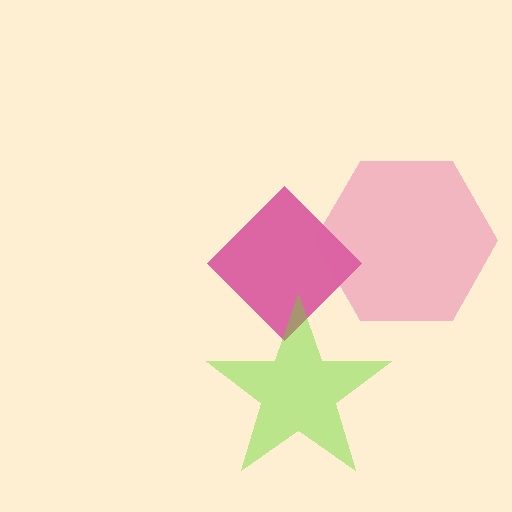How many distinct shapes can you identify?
There are 3 distinct shapes: a magenta diamond, a lime star, a pink hexagon.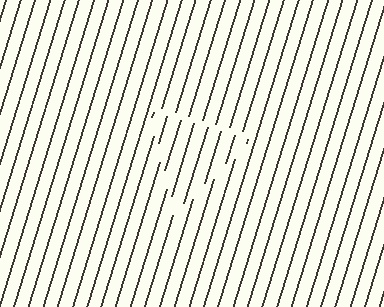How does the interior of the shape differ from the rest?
The interior of the shape contains the same grating, shifted by half a period — the contour is defined by the phase discontinuity where line-ends from the inner and outer gratings abut.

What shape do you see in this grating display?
An illusory triangle. The interior of the shape contains the same grating, shifted by half a period — the contour is defined by the phase discontinuity where line-ends from the inner and outer gratings abut.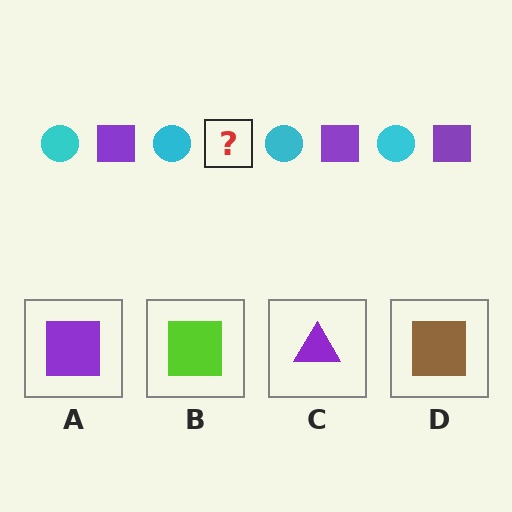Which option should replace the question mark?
Option A.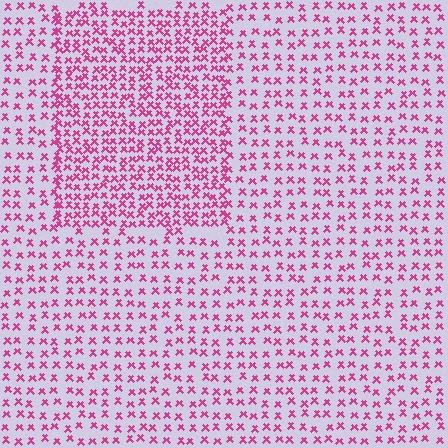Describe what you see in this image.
The image contains small magenta elements arranged at two different densities. A rectangle-shaped region is visible where the elements are more densely packed than the surrounding area.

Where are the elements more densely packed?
The elements are more densely packed inside the rectangle boundary.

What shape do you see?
I see a rectangle.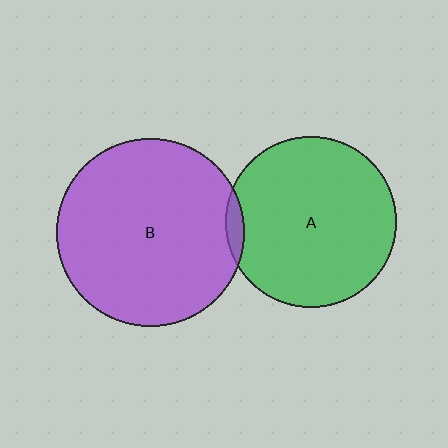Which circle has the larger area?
Circle B (purple).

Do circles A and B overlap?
Yes.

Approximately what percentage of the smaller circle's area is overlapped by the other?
Approximately 5%.